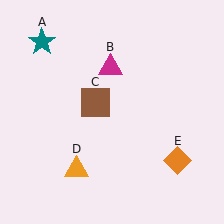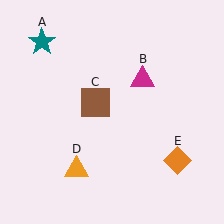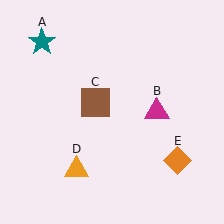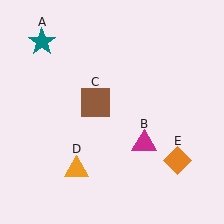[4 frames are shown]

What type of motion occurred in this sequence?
The magenta triangle (object B) rotated clockwise around the center of the scene.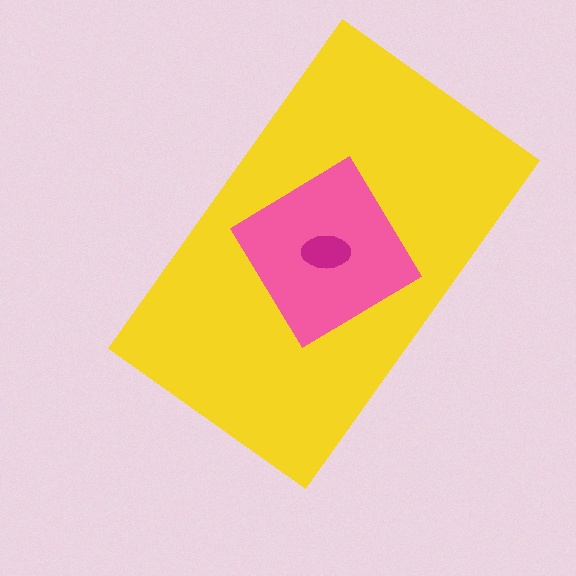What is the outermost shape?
The yellow rectangle.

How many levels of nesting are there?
3.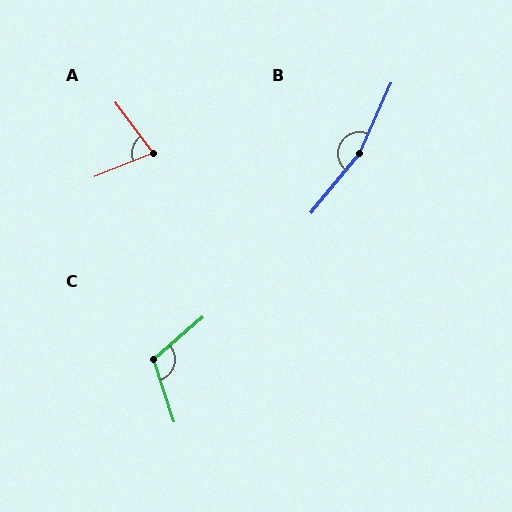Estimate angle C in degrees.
Approximately 112 degrees.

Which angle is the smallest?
A, at approximately 75 degrees.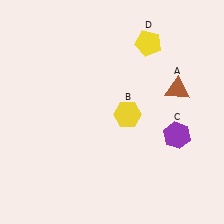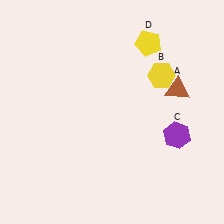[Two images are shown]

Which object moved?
The yellow hexagon (B) moved up.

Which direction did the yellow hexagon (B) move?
The yellow hexagon (B) moved up.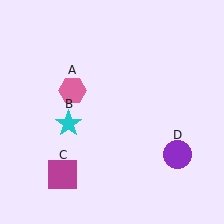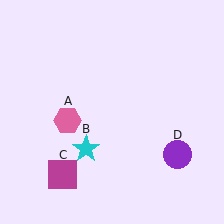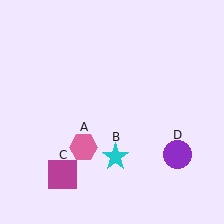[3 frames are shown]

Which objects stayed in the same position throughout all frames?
Magenta square (object C) and purple circle (object D) remained stationary.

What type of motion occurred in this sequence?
The pink hexagon (object A), cyan star (object B) rotated counterclockwise around the center of the scene.